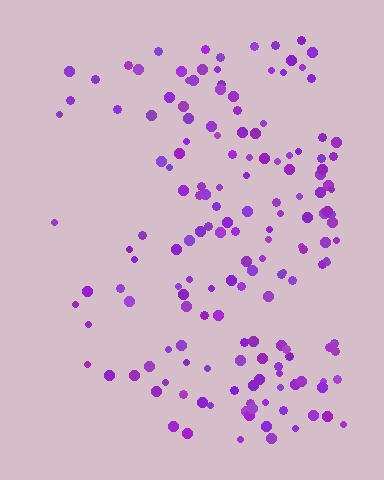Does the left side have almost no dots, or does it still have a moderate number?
Still a moderate number, just noticeably fewer than the right.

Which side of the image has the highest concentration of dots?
The right.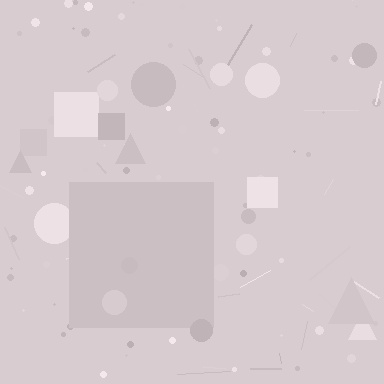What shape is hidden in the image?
A square is hidden in the image.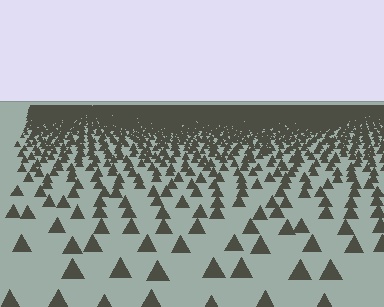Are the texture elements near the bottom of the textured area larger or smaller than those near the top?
Larger. Near the bottom, elements are closer to the viewer and appear at a bigger on-screen size.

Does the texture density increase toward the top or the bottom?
Density increases toward the top.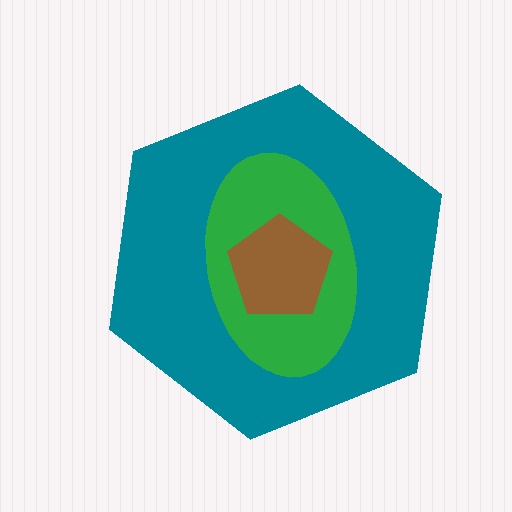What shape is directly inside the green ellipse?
The brown pentagon.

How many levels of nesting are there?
3.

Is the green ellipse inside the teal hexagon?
Yes.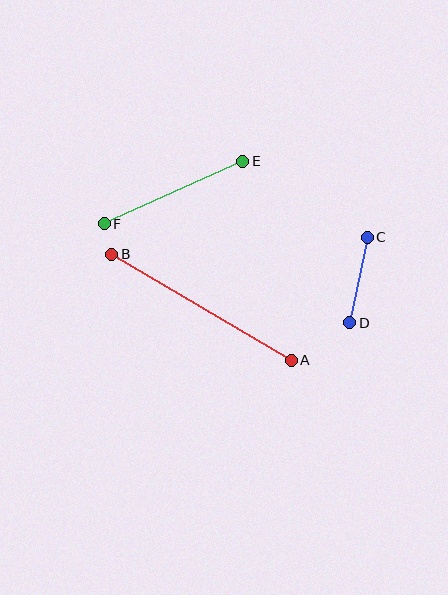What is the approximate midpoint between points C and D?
The midpoint is at approximately (358, 280) pixels.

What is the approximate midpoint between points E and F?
The midpoint is at approximately (173, 193) pixels.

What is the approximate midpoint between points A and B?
The midpoint is at approximately (202, 307) pixels.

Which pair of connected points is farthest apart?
Points A and B are farthest apart.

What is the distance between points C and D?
The distance is approximately 87 pixels.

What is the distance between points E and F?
The distance is approximately 152 pixels.